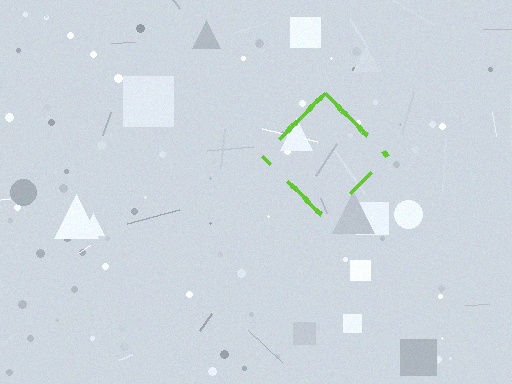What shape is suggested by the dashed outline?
The dashed outline suggests a diamond.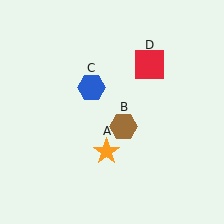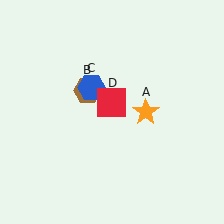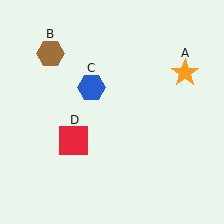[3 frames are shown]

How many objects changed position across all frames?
3 objects changed position: orange star (object A), brown hexagon (object B), red square (object D).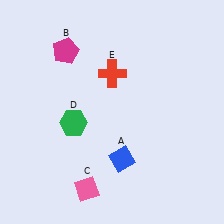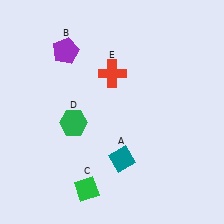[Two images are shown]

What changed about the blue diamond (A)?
In Image 1, A is blue. In Image 2, it changed to teal.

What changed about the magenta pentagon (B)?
In Image 1, B is magenta. In Image 2, it changed to purple.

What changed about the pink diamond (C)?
In Image 1, C is pink. In Image 2, it changed to green.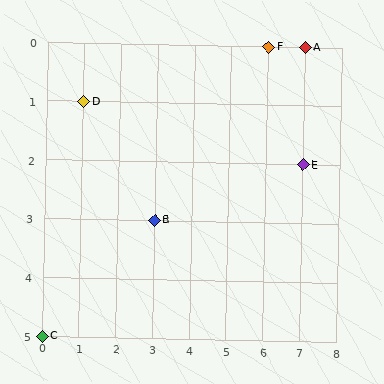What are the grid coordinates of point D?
Point D is at grid coordinates (1, 1).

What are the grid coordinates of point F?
Point F is at grid coordinates (6, 0).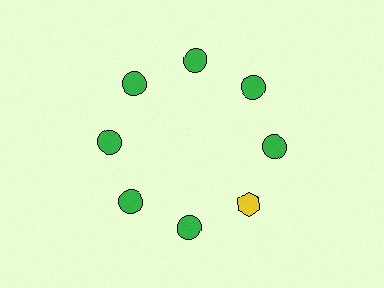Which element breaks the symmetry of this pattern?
The yellow hexagon at roughly the 4 o'clock position breaks the symmetry. All other shapes are green circles.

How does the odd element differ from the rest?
It differs in both color (yellow instead of green) and shape (hexagon instead of circle).